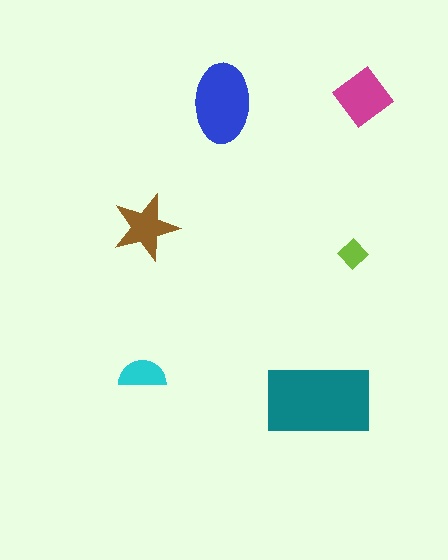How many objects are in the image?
There are 6 objects in the image.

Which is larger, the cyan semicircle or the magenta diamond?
The magenta diamond.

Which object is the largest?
The teal rectangle.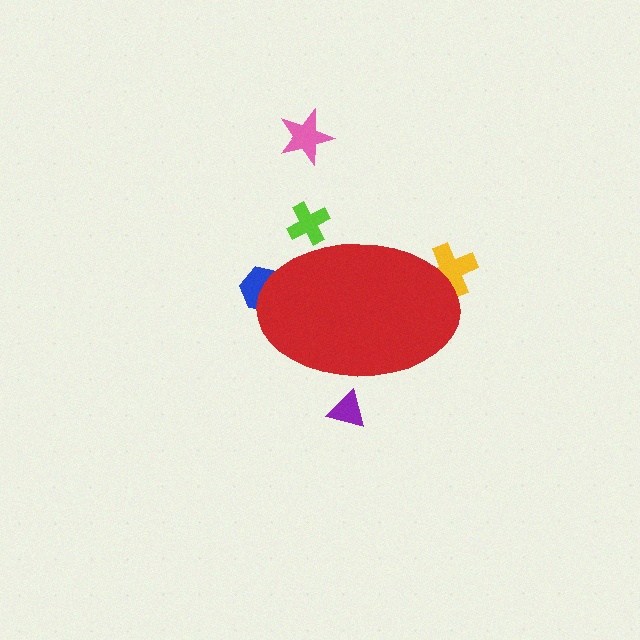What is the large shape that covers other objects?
A red ellipse.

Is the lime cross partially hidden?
Yes, the lime cross is partially hidden behind the red ellipse.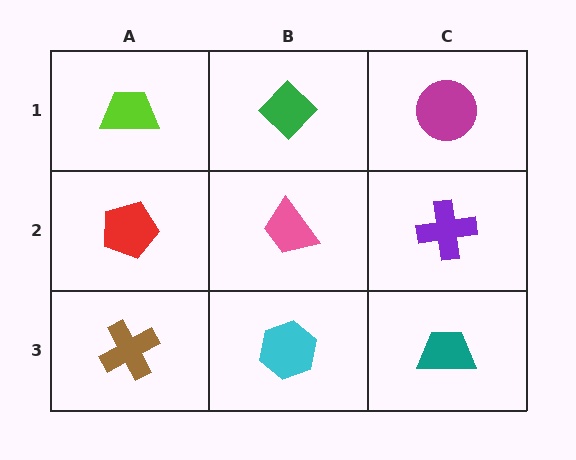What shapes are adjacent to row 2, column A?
A lime trapezoid (row 1, column A), a brown cross (row 3, column A), a pink trapezoid (row 2, column B).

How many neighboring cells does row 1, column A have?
2.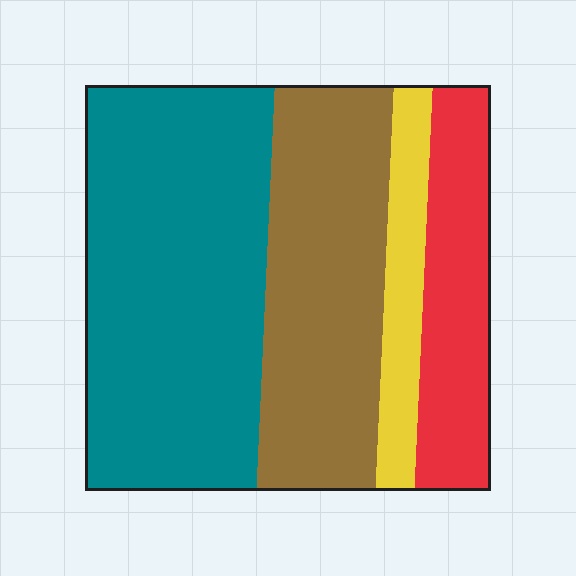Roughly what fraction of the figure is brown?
Brown covers 29% of the figure.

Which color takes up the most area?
Teal, at roughly 45%.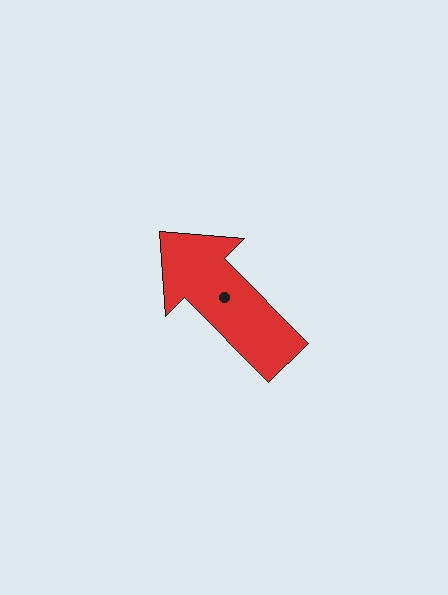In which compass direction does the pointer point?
Northwest.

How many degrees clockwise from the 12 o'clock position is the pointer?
Approximately 316 degrees.